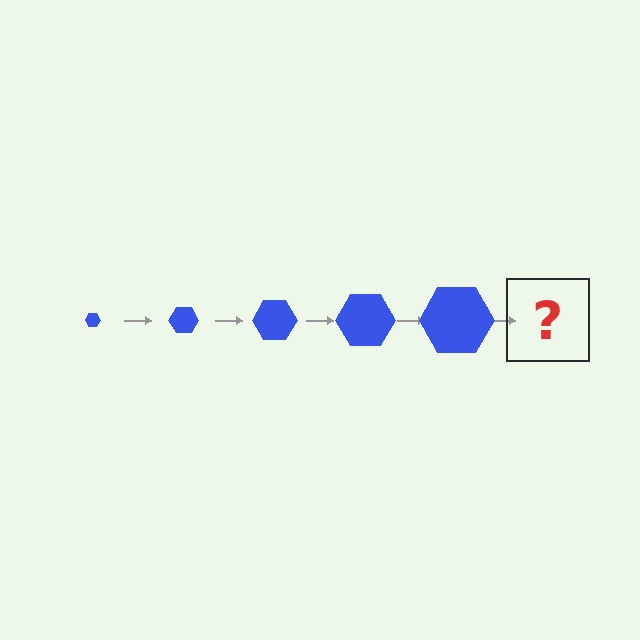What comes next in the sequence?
The next element should be a blue hexagon, larger than the previous one.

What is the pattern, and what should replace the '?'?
The pattern is that the hexagon gets progressively larger each step. The '?' should be a blue hexagon, larger than the previous one.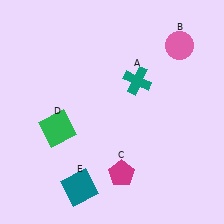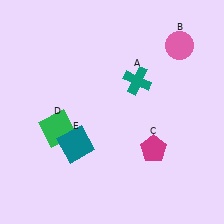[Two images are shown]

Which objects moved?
The objects that moved are: the magenta pentagon (C), the teal square (E).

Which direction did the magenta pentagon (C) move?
The magenta pentagon (C) moved right.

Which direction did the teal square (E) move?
The teal square (E) moved up.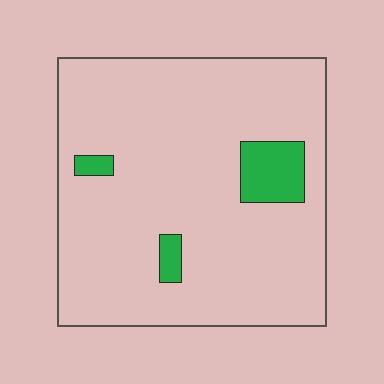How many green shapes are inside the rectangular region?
3.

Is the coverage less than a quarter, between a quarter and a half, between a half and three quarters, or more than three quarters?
Less than a quarter.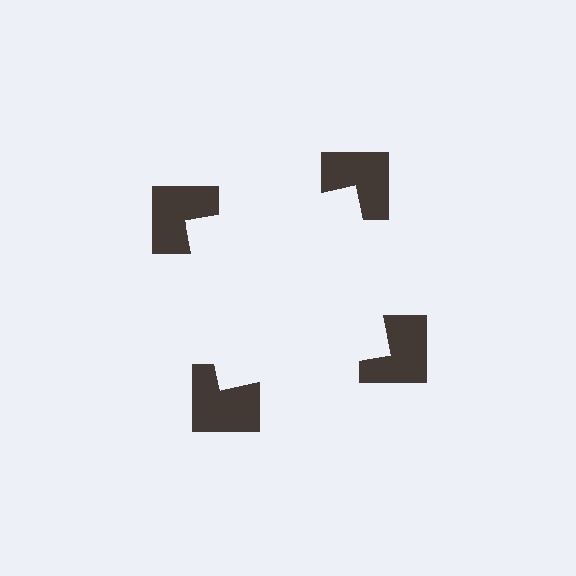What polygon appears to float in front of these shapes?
An illusory square — its edges are inferred from the aligned wedge cuts in the notched squares, not physically drawn.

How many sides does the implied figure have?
4 sides.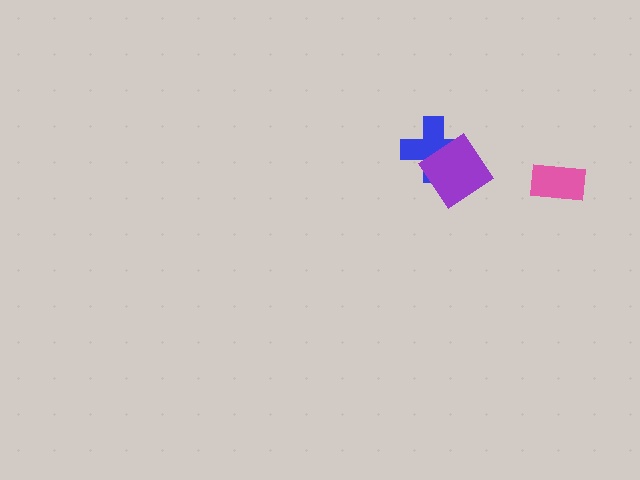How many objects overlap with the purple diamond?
1 object overlaps with the purple diamond.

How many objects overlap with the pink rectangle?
0 objects overlap with the pink rectangle.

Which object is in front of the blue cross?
The purple diamond is in front of the blue cross.